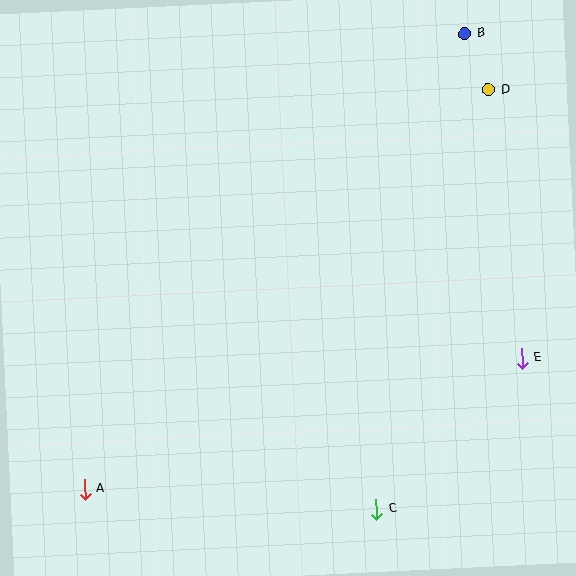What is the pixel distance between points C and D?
The distance between C and D is 434 pixels.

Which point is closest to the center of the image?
Point C at (376, 509) is closest to the center.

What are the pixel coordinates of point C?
Point C is at (376, 509).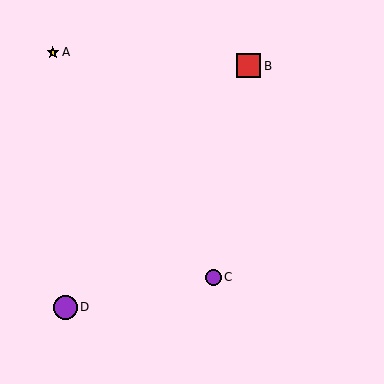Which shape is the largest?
The red square (labeled B) is the largest.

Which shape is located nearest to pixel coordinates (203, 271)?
The purple circle (labeled C) at (213, 277) is nearest to that location.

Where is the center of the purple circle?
The center of the purple circle is at (213, 277).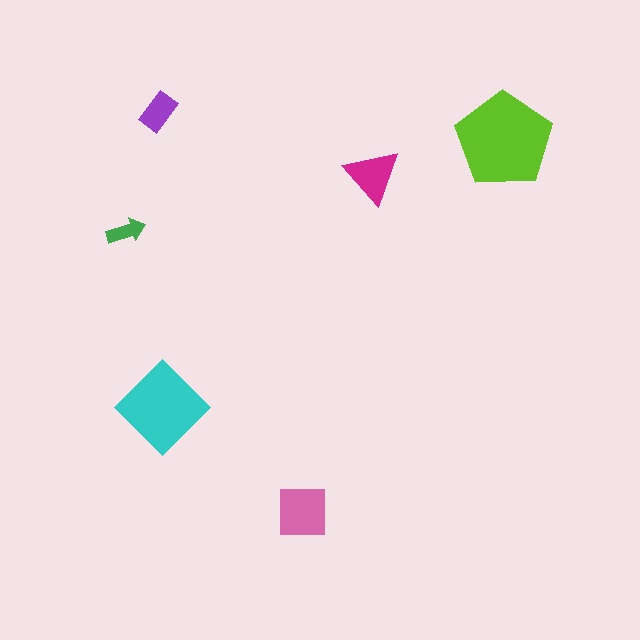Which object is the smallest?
The green arrow.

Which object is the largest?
The lime pentagon.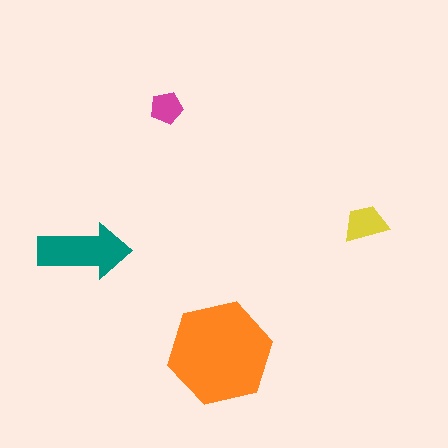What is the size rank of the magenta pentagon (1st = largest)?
4th.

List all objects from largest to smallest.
The orange hexagon, the teal arrow, the yellow trapezoid, the magenta pentagon.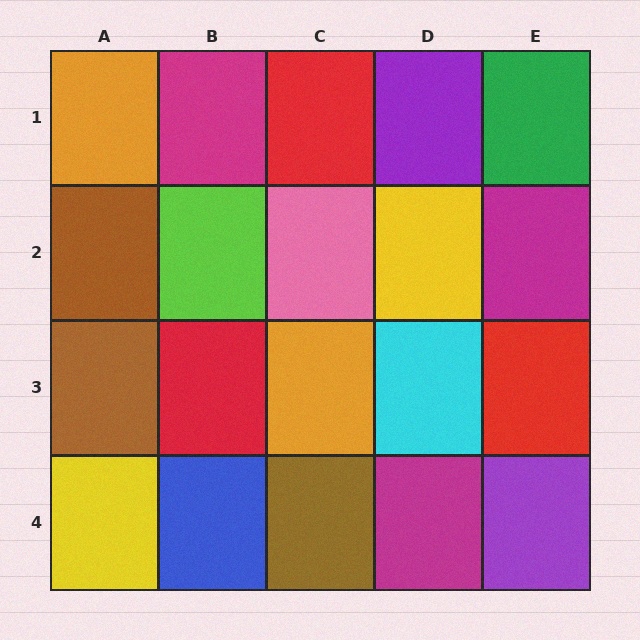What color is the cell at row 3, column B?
Red.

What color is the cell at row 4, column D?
Magenta.